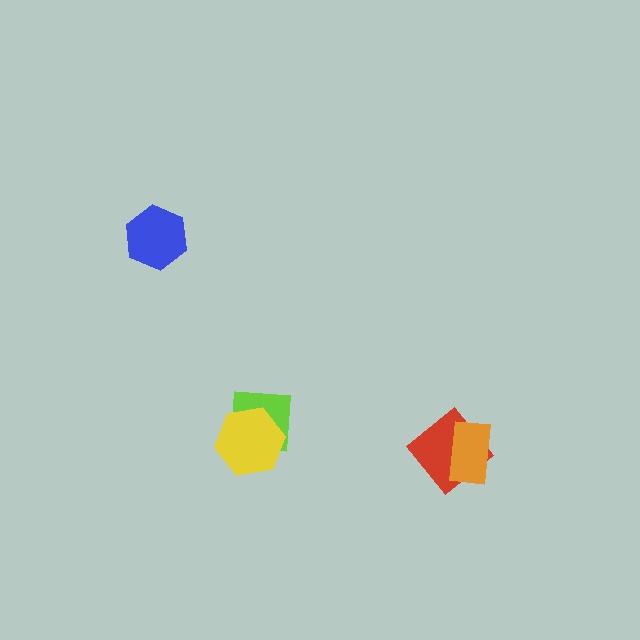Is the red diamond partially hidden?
Yes, it is partially covered by another shape.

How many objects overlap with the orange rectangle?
1 object overlaps with the orange rectangle.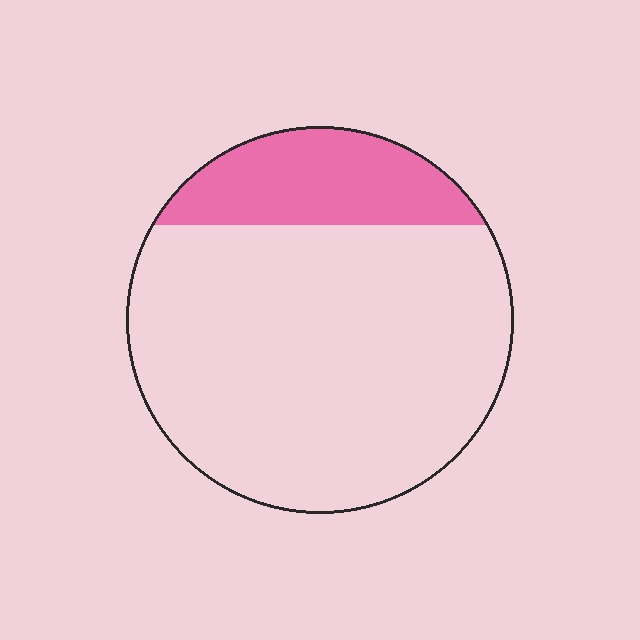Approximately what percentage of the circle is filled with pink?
Approximately 20%.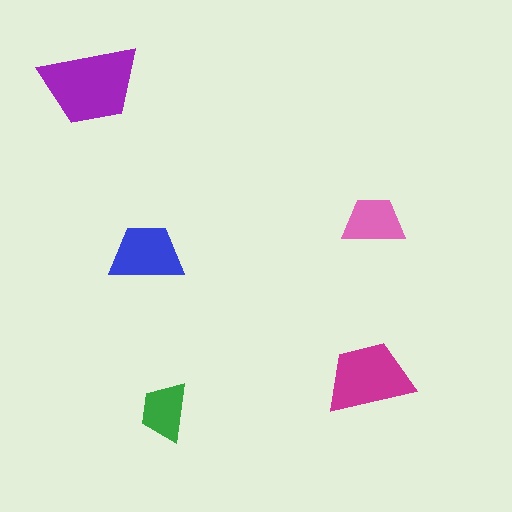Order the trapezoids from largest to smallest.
the purple one, the magenta one, the blue one, the pink one, the green one.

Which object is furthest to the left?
The purple trapezoid is leftmost.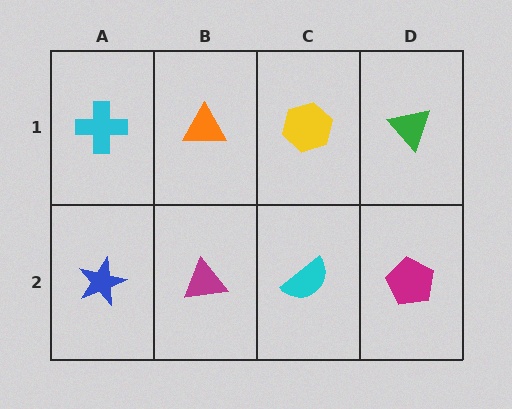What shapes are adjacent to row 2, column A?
A cyan cross (row 1, column A), a magenta triangle (row 2, column B).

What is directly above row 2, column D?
A green triangle.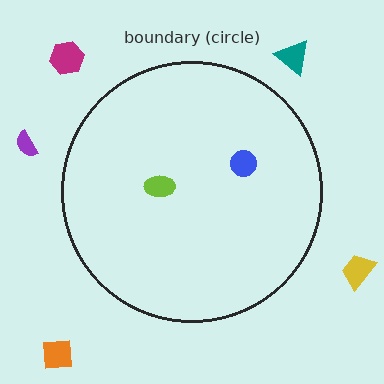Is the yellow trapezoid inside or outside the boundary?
Outside.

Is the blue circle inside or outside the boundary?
Inside.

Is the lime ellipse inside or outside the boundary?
Inside.